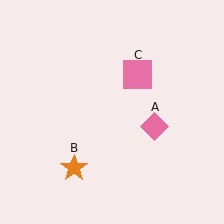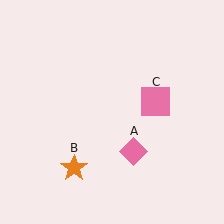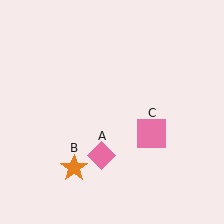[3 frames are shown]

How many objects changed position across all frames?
2 objects changed position: pink diamond (object A), pink square (object C).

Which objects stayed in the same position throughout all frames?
Orange star (object B) remained stationary.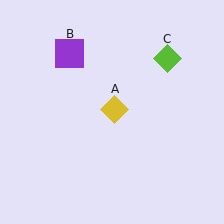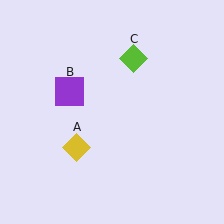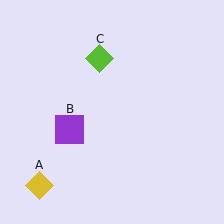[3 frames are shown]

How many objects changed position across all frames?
3 objects changed position: yellow diamond (object A), purple square (object B), lime diamond (object C).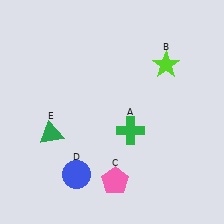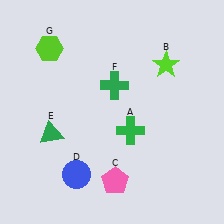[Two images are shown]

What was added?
A green cross (F), a lime hexagon (G) were added in Image 2.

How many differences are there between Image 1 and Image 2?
There are 2 differences between the two images.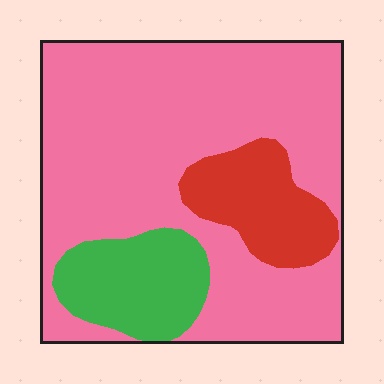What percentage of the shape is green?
Green covers around 15% of the shape.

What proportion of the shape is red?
Red covers about 15% of the shape.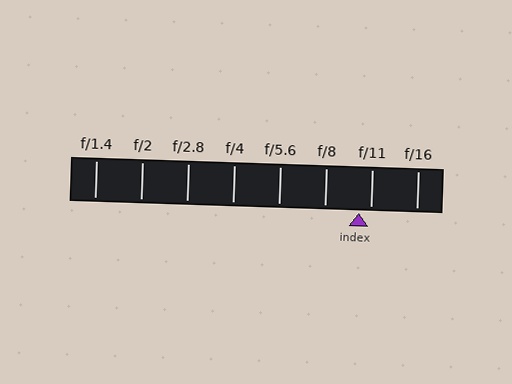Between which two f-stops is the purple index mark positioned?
The index mark is between f/8 and f/11.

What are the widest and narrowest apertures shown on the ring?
The widest aperture shown is f/1.4 and the narrowest is f/16.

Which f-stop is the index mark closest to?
The index mark is closest to f/11.